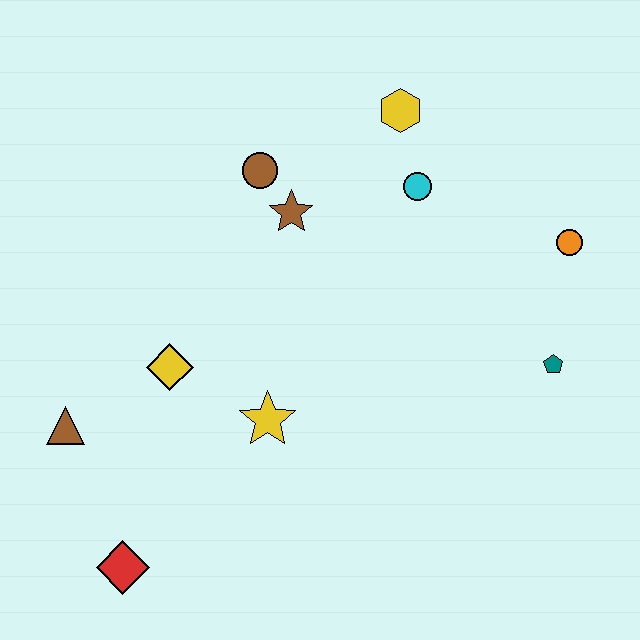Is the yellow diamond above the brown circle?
No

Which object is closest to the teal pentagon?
The orange circle is closest to the teal pentagon.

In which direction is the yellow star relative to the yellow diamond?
The yellow star is to the right of the yellow diamond.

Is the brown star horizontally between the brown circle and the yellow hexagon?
Yes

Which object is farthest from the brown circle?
The red diamond is farthest from the brown circle.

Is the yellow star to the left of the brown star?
Yes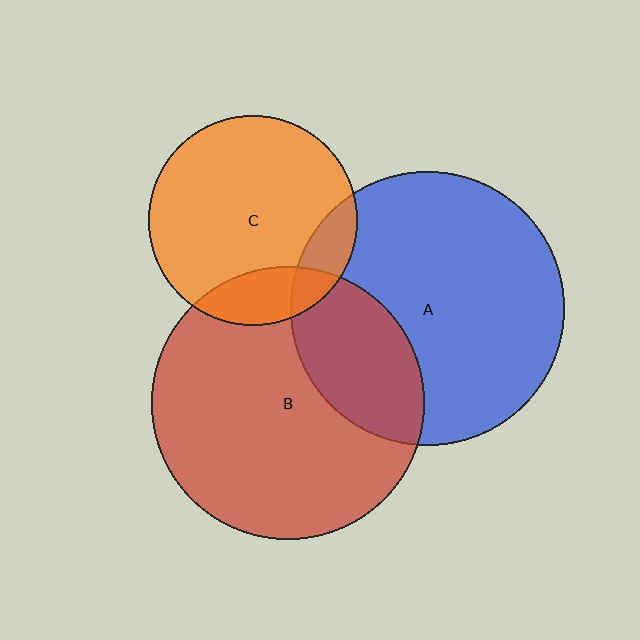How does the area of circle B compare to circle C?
Approximately 1.7 times.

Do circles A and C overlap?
Yes.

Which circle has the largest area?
Circle A (blue).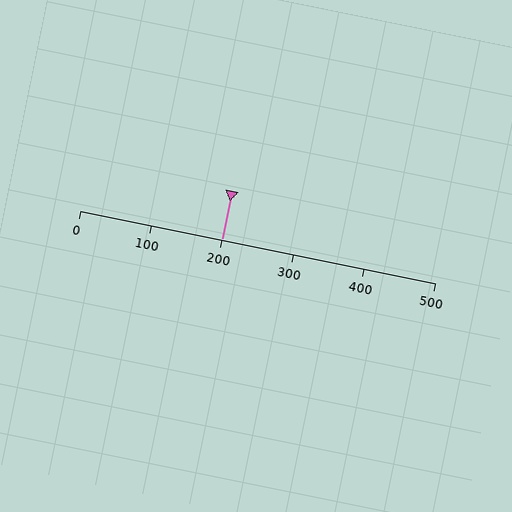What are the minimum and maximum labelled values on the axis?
The axis runs from 0 to 500.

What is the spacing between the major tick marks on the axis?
The major ticks are spaced 100 apart.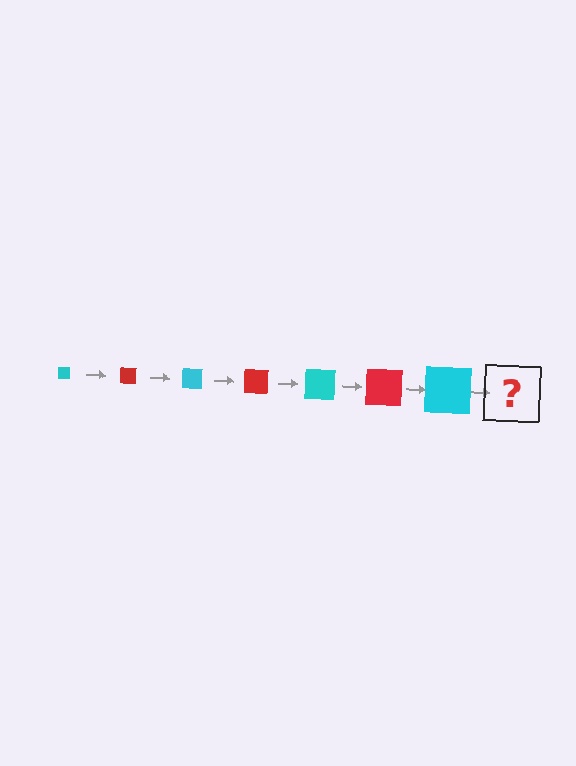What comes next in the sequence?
The next element should be a red square, larger than the previous one.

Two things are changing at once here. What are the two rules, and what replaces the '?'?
The two rules are that the square grows larger each step and the color cycles through cyan and red. The '?' should be a red square, larger than the previous one.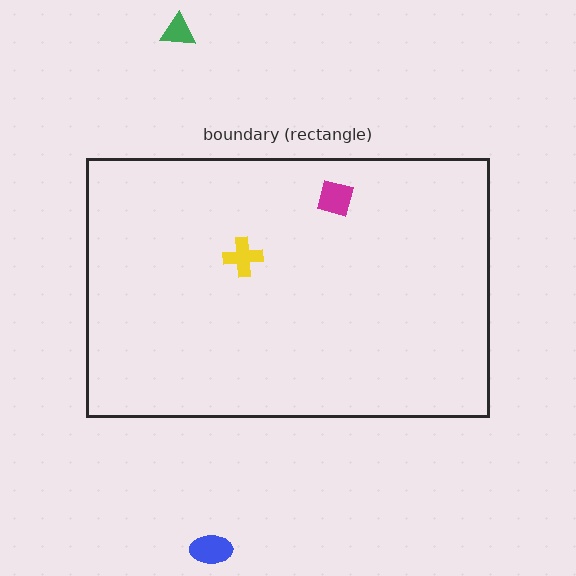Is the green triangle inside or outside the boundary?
Outside.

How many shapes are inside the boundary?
2 inside, 2 outside.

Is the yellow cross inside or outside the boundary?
Inside.